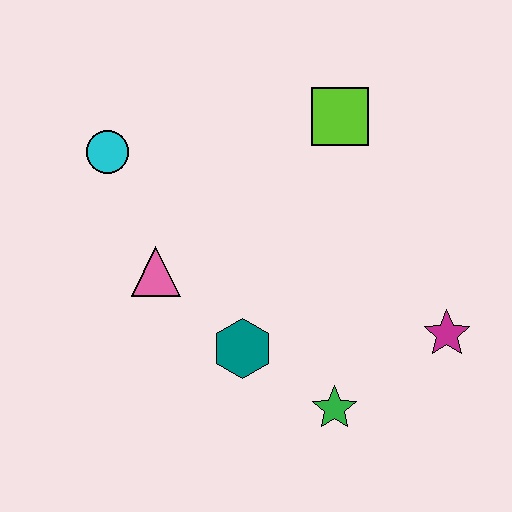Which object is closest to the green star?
The teal hexagon is closest to the green star.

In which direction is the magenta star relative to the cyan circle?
The magenta star is to the right of the cyan circle.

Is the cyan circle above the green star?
Yes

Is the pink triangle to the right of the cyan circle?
Yes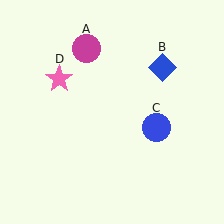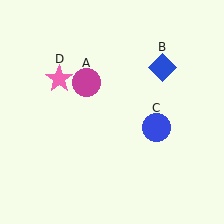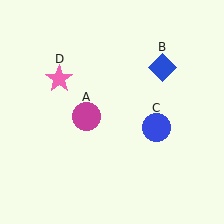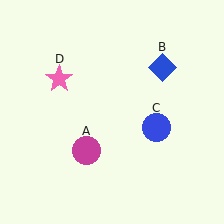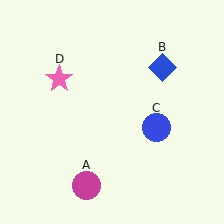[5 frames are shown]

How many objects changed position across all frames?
1 object changed position: magenta circle (object A).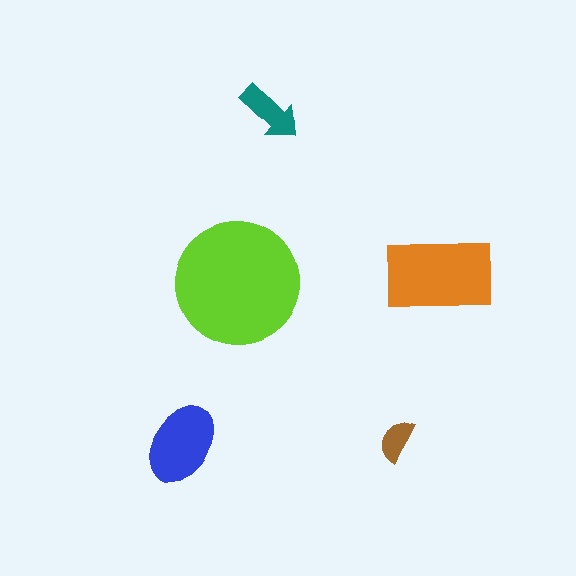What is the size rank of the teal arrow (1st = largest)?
4th.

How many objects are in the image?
There are 5 objects in the image.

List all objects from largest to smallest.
The lime circle, the orange rectangle, the blue ellipse, the teal arrow, the brown semicircle.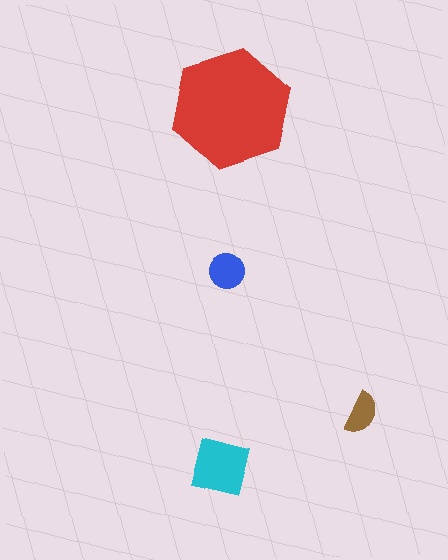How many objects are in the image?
There are 4 objects in the image.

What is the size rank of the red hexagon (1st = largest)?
1st.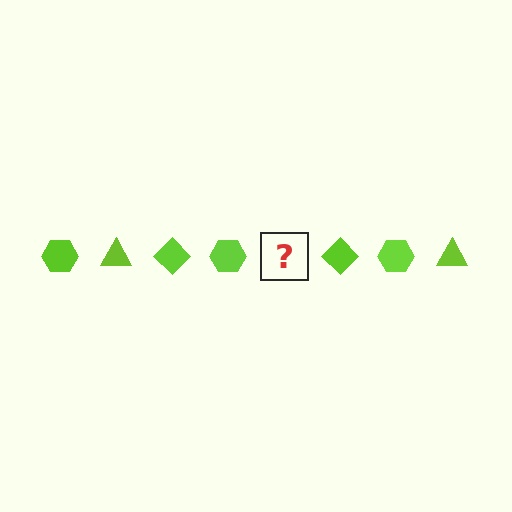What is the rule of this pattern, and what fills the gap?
The rule is that the pattern cycles through hexagon, triangle, diamond shapes in lime. The gap should be filled with a lime triangle.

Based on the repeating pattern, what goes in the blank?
The blank should be a lime triangle.